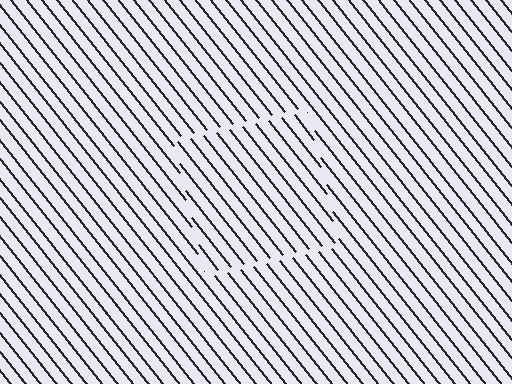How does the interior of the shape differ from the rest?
The interior of the shape contains the same grating, shifted by half a period — the contour is defined by the phase discontinuity where line-ends from the inner and outer gratings abut.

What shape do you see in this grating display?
An illusory square. The interior of the shape contains the same grating, shifted by half a period — the contour is defined by the phase discontinuity where line-ends from the inner and outer gratings abut.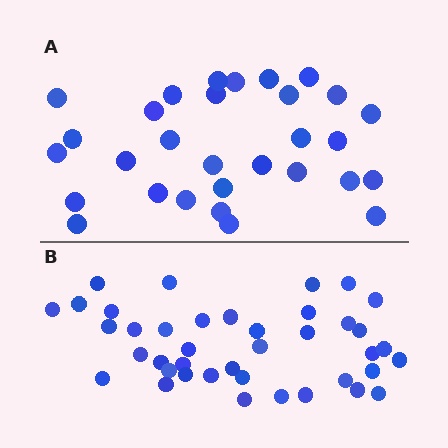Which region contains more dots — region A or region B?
Region B (the bottom region) has more dots.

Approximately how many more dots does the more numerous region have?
Region B has roughly 10 or so more dots than region A.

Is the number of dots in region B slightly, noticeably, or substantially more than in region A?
Region B has noticeably more, but not dramatically so. The ratio is roughly 1.3 to 1.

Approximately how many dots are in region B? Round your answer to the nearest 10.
About 40 dots.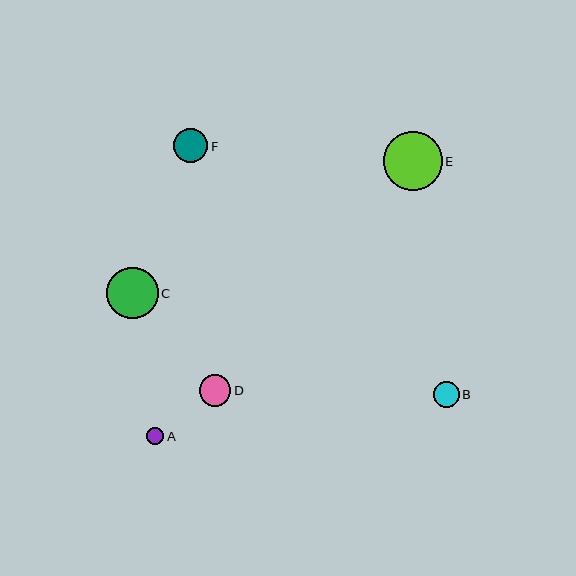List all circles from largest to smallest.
From largest to smallest: E, C, F, D, B, A.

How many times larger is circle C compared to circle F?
Circle C is approximately 1.5 times the size of circle F.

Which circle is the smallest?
Circle A is the smallest with a size of approximately 17 pixels.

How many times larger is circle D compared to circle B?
Circle D is approximately 1.2 times the size of circle B.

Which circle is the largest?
Circle E is the largest with a size of approximately 59 pixels.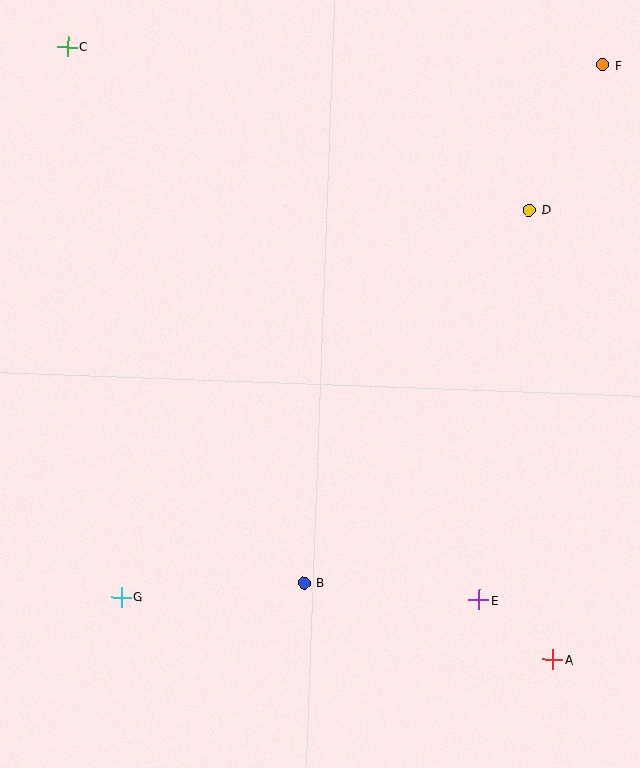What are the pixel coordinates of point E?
Point E is at (479, 600).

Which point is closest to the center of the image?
Point B at (304, 583) is closest to the center.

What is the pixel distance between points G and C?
The distance between G and C is 553 pixels.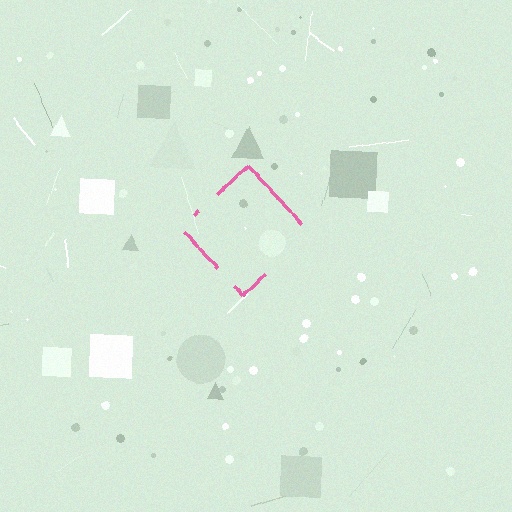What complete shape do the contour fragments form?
The contour fragments form a diamond.